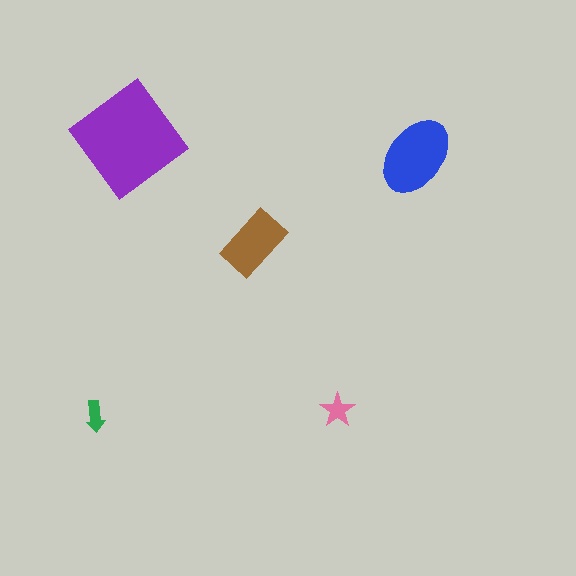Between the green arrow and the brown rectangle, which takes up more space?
The brown rectangle.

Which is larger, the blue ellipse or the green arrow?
The blue ellipse.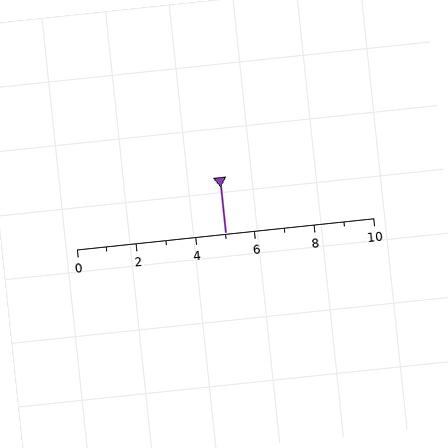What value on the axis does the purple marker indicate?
The marker indicates approximately 5.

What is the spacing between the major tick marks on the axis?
The major ticks are spaced 2 apart.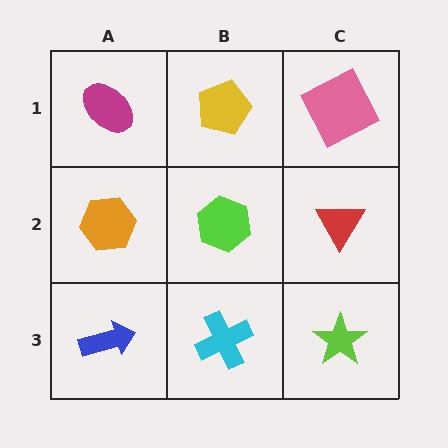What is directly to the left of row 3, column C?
A cyan cross.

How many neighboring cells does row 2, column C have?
3.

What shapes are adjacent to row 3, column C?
A red triangle (row 2, column C), a cyan cross (row 3, column B).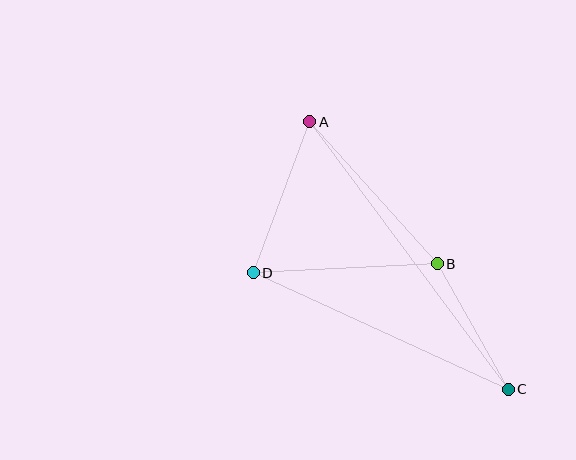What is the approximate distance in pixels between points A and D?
The distance between A and D is approximately 161 pixels.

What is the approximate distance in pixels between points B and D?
The distance between B and D is approximately 184 pixels.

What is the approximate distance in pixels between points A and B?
The distance between A and B is approximately 191 pixels.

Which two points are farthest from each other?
Points A and C are farthest from each other.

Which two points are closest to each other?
Points B and C are closest to each other.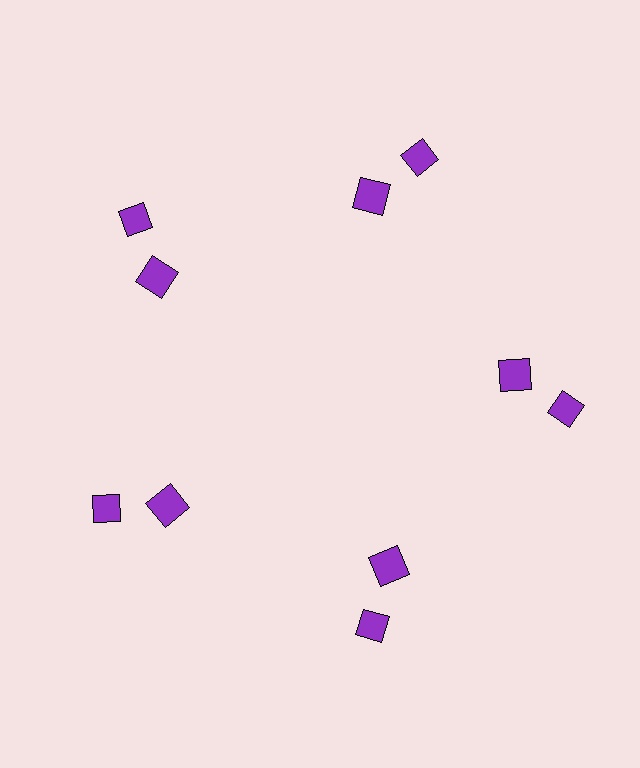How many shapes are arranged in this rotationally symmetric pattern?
There are 10 shapes, arranged in 5 groups of 2.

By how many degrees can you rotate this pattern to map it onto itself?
The pattern maps onto itself every 72 degrees of rotation.